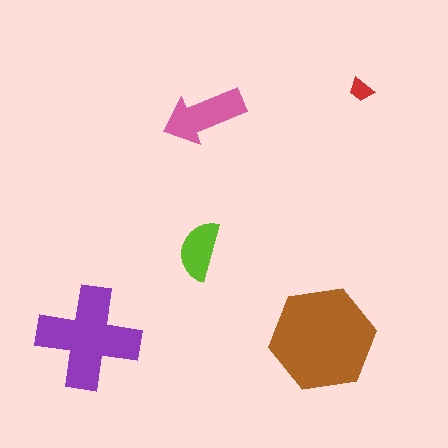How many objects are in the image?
There are 5 objects in the image.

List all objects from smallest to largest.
The red trapezoid, the lime semicircle, the pink arrow, the purple cross, the brown hexagon.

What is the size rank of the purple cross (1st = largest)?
2nd.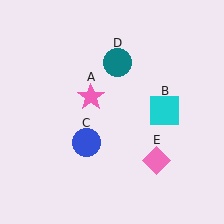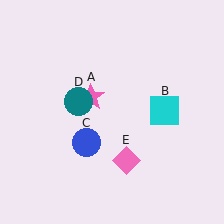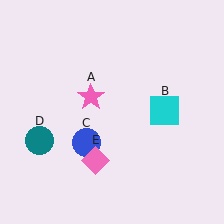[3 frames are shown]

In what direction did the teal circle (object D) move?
The teal circle (object D) moved down and to the left.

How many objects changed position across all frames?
2 objects changed position: teal circle (object D), pink diamond (object E).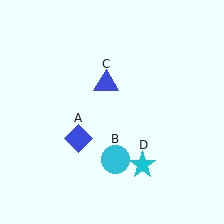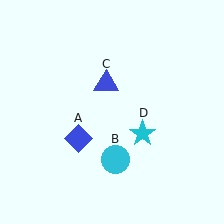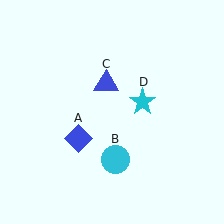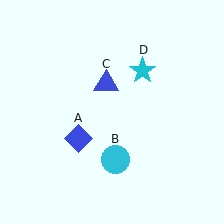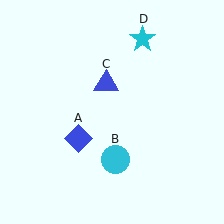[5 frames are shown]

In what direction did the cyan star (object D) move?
The cyan star (object D) moved up.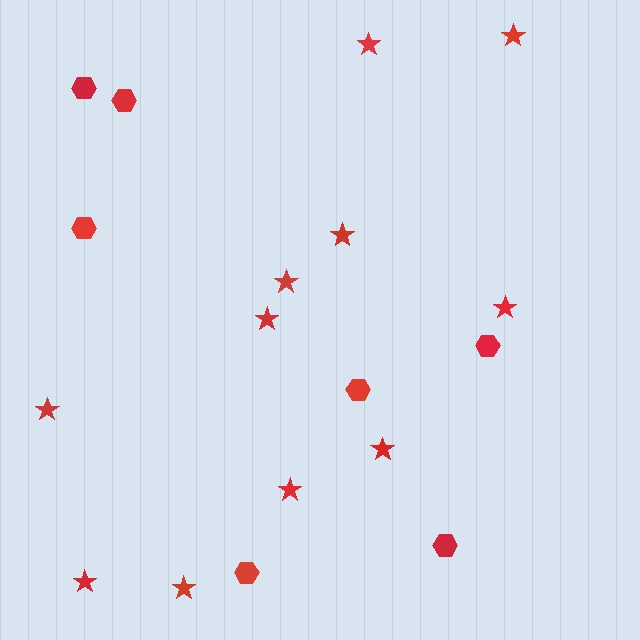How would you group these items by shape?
There are 2 groups: one group of hexagons (7) and one group of stars (11).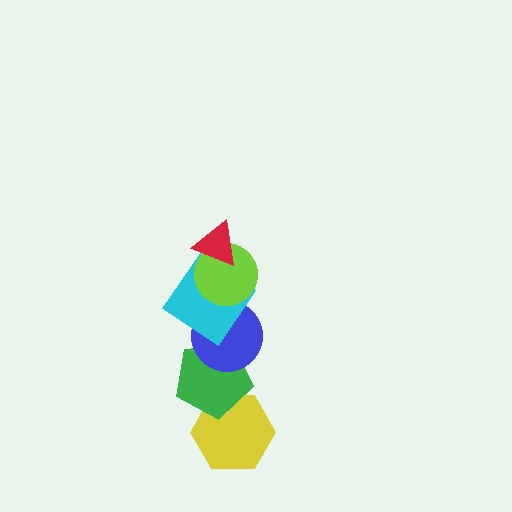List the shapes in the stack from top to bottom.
From top to bottom: the red triangle, the lime circle, the cyan diamond, the blue circle, the green pentagon, the yellow hexagon.